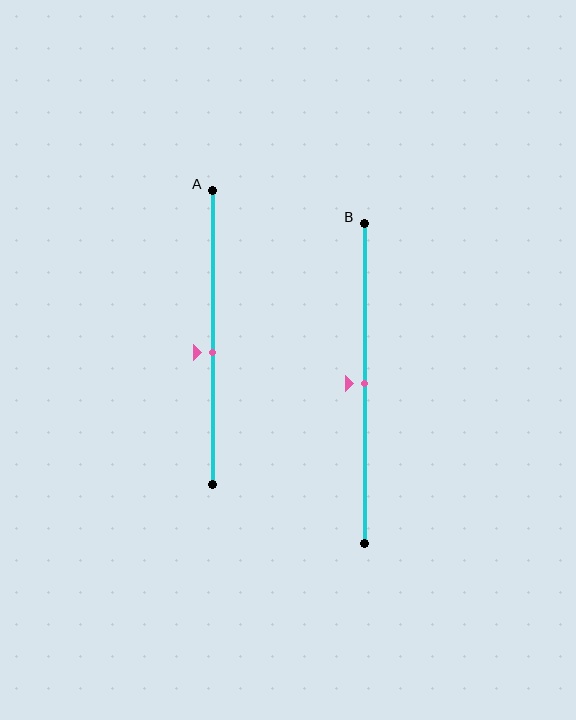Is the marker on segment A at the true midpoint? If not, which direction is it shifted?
No, the marker on segment A is shifted downward by about 5% of the segment length.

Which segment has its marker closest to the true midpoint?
Segment B has its marker closest to the true midpoint.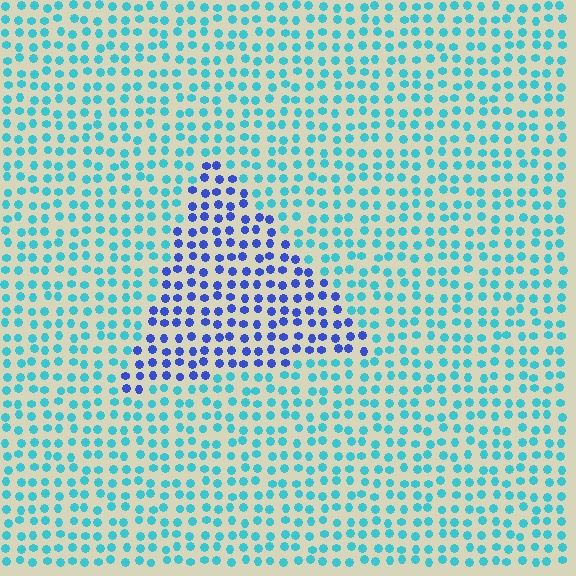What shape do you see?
I see a triangle.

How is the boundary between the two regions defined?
The boundary is defined purely by a slight shift in hue (about 48 degrees). Spacing, size, and orientation are identical on both sides.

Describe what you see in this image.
The image is filled with small cyan elements in a uniform arrangement. A triangle-shaped region is visible where the elements are tinted to a slightly different hue, forming a subtle color boundary.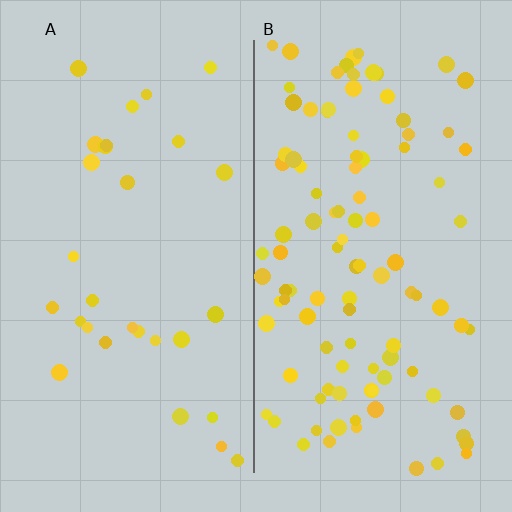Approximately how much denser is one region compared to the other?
Approximately 3.4× — region B over region A.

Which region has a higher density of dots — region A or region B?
B (the right).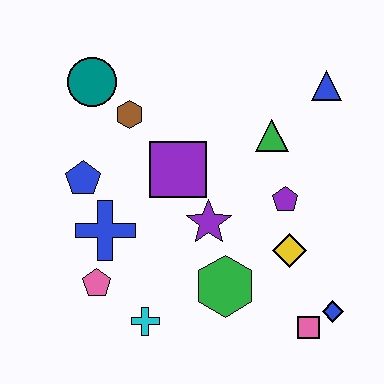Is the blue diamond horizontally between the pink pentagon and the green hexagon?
No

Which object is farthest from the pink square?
The teal circle is farthest from the pink square.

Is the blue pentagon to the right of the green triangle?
No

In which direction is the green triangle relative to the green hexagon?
The green triangle is above the green hexagon.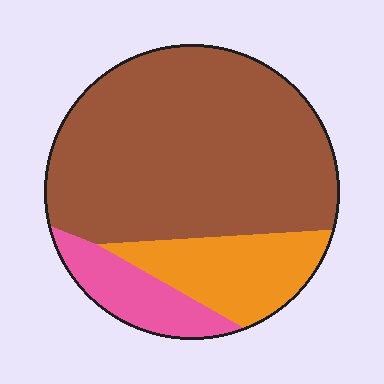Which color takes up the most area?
Brown, at roughly 70%.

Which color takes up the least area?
Pink, at roughly 15%.